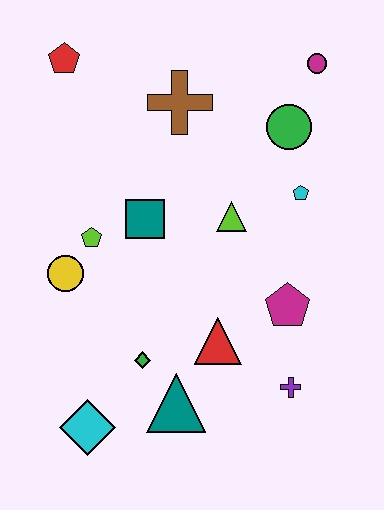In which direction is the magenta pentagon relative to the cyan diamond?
The magenta pentagon is to the right of the cyan diamond.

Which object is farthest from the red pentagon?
The purple cross is farthest from the red pentagon.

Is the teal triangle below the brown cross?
Yes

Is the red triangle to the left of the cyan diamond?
No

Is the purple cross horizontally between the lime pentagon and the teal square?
No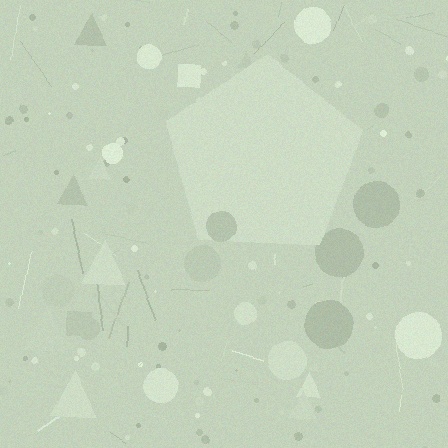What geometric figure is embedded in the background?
A pentagon is embedded in the background.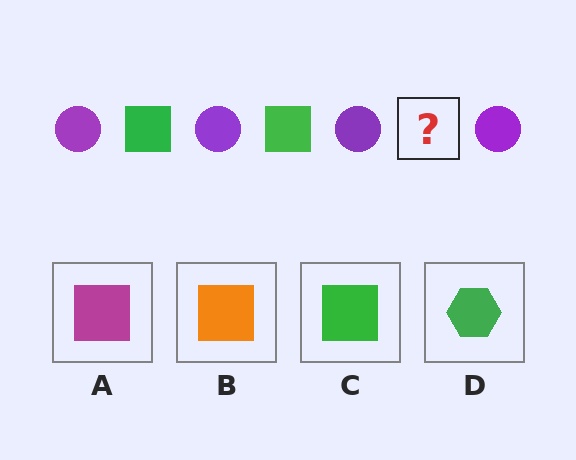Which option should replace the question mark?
Option C.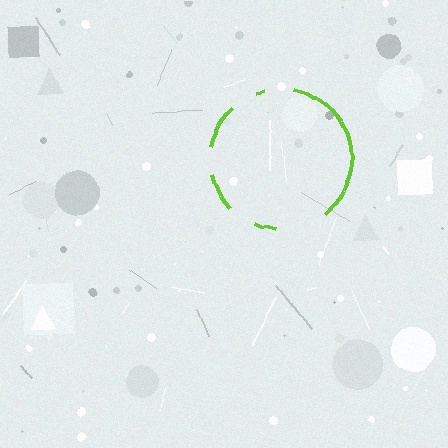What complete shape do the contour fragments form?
The contour fragments form a circle.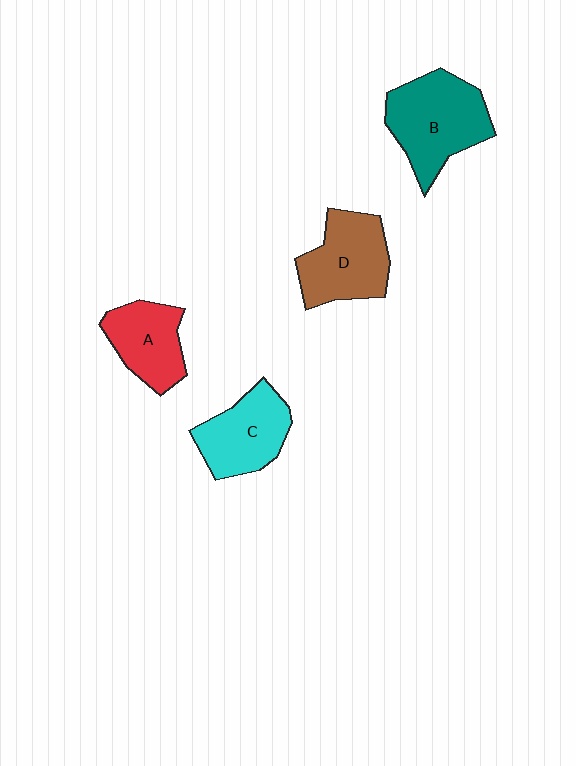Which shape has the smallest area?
Shape A (red).